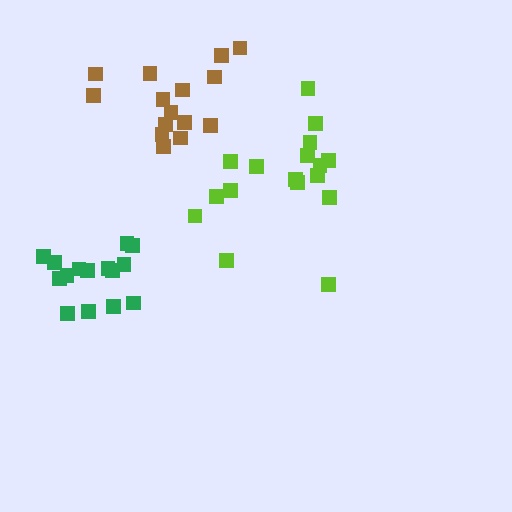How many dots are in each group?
Group 1: 17 dots, Group 2: 15 dots, Group 3: 15 dots (47 total).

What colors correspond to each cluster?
The clusters are colored: lime, green, brown.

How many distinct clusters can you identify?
There are 3 distinct clusters.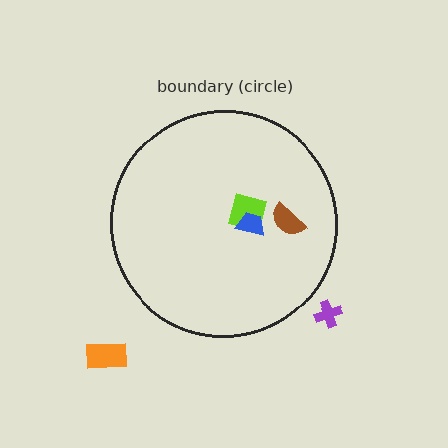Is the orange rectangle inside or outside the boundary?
Outside.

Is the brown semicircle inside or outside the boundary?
Inside.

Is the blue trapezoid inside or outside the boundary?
Inside.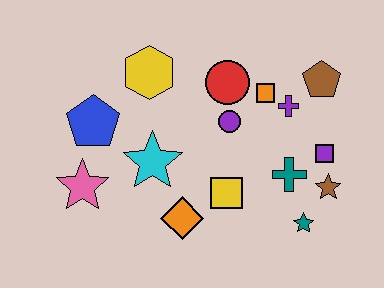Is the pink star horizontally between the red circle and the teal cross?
No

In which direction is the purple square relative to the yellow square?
The purple square is to the right of the yellow square.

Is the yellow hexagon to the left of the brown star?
Yes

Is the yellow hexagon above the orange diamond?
Yes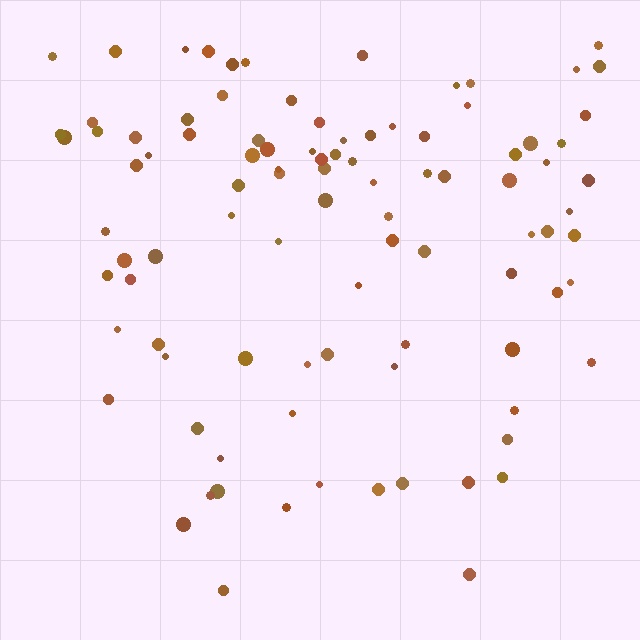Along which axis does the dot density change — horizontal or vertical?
Vertical.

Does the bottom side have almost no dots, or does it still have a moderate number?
Still a moderate number, just noticeably fewer than the top.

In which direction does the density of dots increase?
From bottom to top, with the top side densest.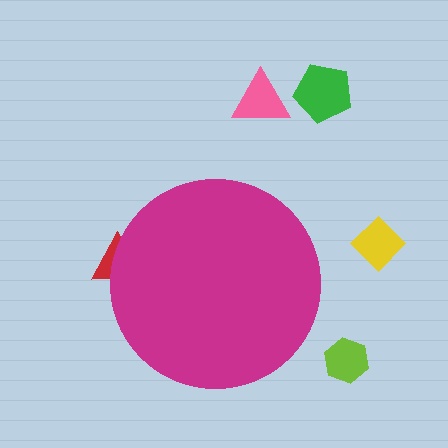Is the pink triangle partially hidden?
No, the pink triangle is fully visible.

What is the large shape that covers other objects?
A magenta circle.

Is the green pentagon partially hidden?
No, the green pentagon is fully visible.